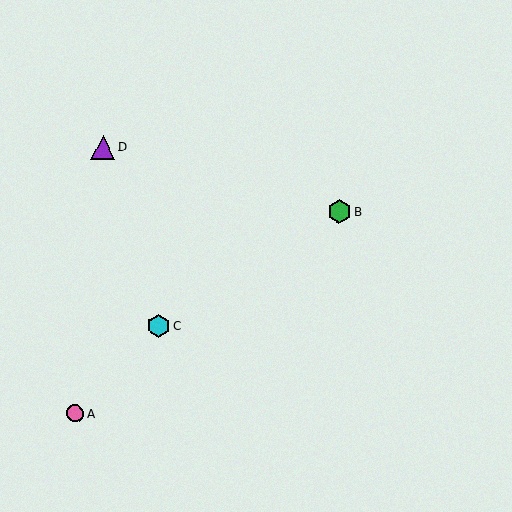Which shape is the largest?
The green hexagon (labeled B) is the largest.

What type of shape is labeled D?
Shape D is a purple triangle.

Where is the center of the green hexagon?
The center of the green hexagon is at (339, 212).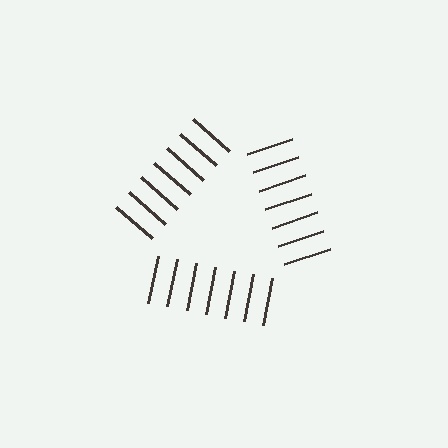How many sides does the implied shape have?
3 sides — the line-ends trace a triangle.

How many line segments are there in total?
21 — 7 along each of the 3 edges.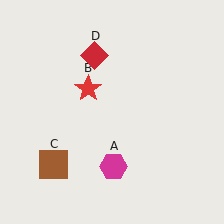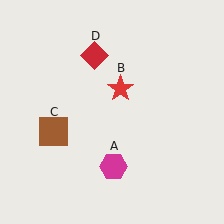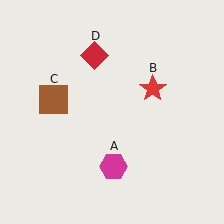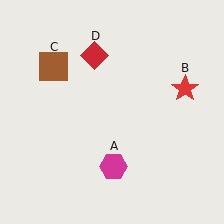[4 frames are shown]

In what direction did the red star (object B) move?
The red star (object B) moved right.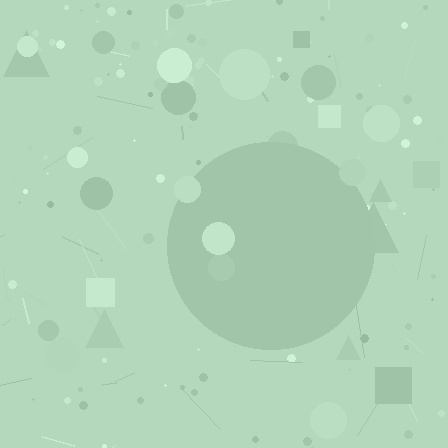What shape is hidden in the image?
A circle is hidden in the image.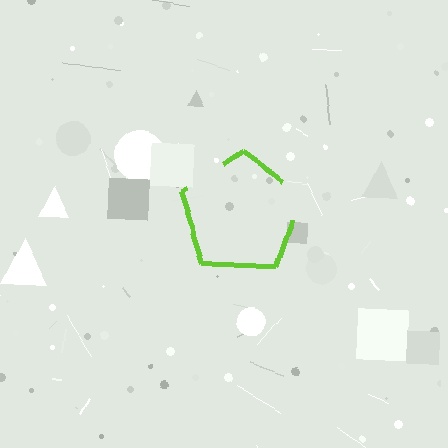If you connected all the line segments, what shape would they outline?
They would outline a pentagon.